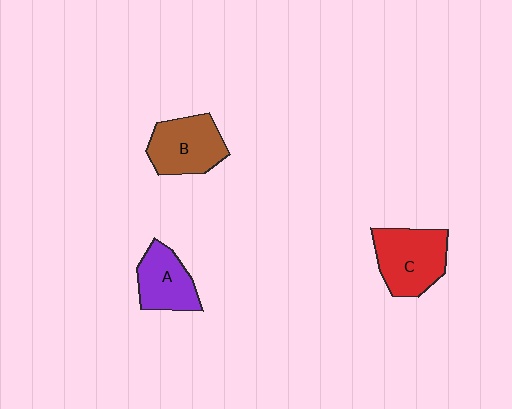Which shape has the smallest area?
Shape A (purple).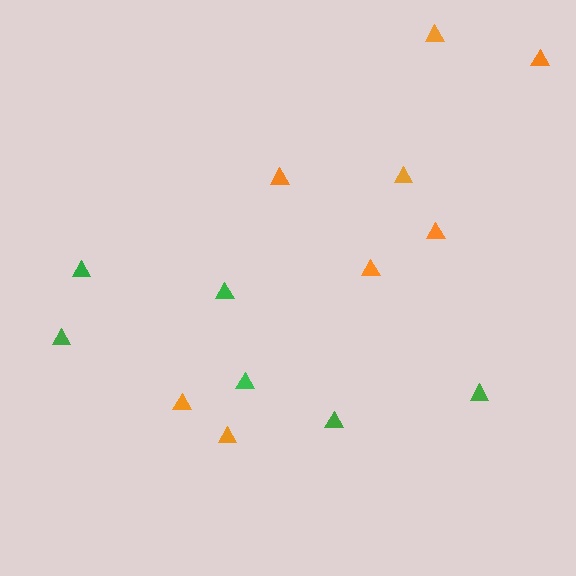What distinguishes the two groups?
There are 2 groups: one group of orange triangles (8) and one group of green triangles (6).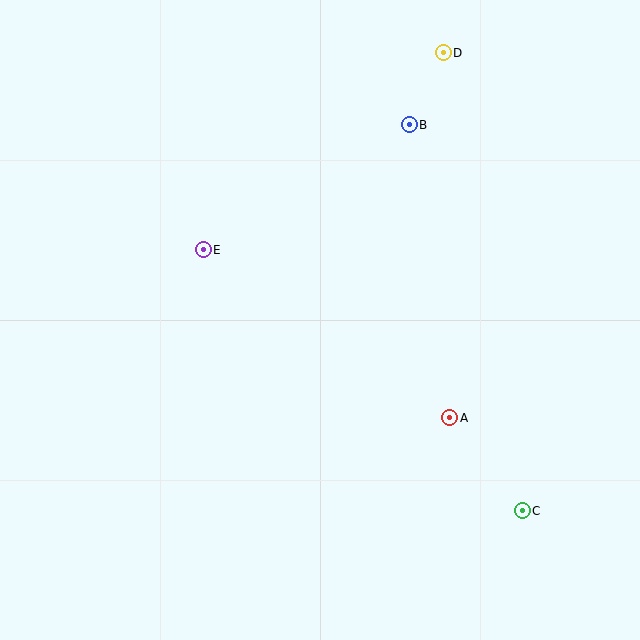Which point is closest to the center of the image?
Point E at (203, 250) is closest to the center.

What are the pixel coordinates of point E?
Point E is at (203, 250).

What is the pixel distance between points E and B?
The distance between E and B is 241 pixels.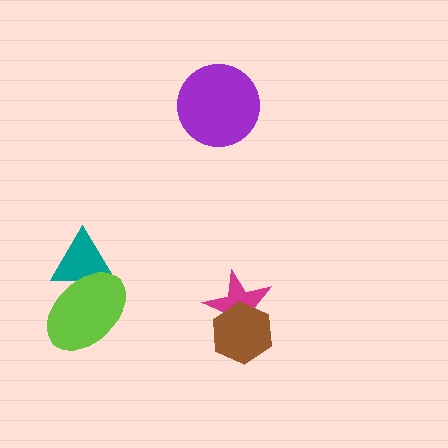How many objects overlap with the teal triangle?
1 object overlaps with the teal triangle.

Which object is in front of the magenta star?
The brown hexagon is in front of the magenta star.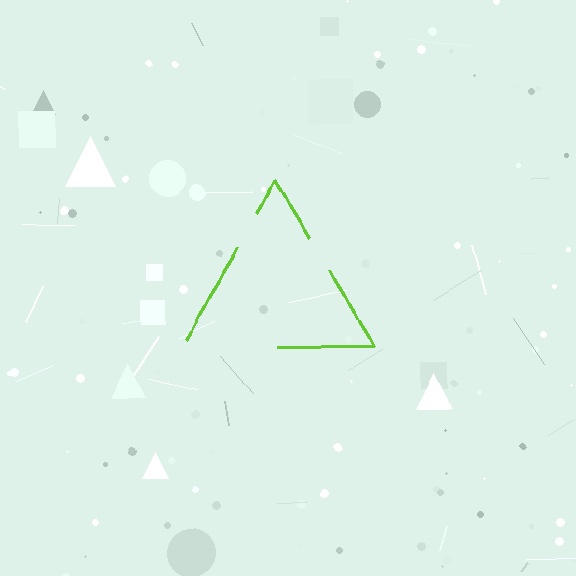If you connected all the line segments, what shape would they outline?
They would outline a triangle.